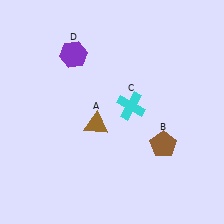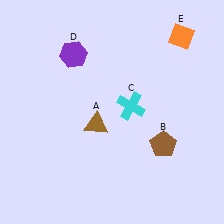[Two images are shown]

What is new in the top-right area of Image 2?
An orange diamond (E) was added in the top-right area of Image 2.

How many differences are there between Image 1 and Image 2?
There is 1 difference between the two images.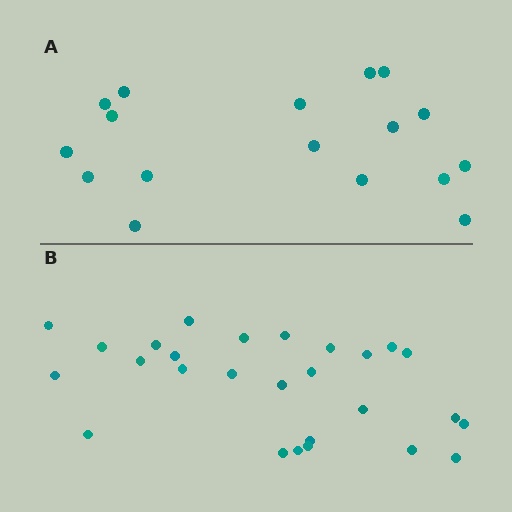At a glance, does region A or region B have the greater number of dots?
Region B (the bottom region) has more dots.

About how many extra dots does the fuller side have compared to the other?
Region B has roughly 10 or so more dots than region A.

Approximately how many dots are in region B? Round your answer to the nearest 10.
About 30 dots. (The exact count is 27, which rounds to 30.)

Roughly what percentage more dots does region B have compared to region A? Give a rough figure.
About 60% more.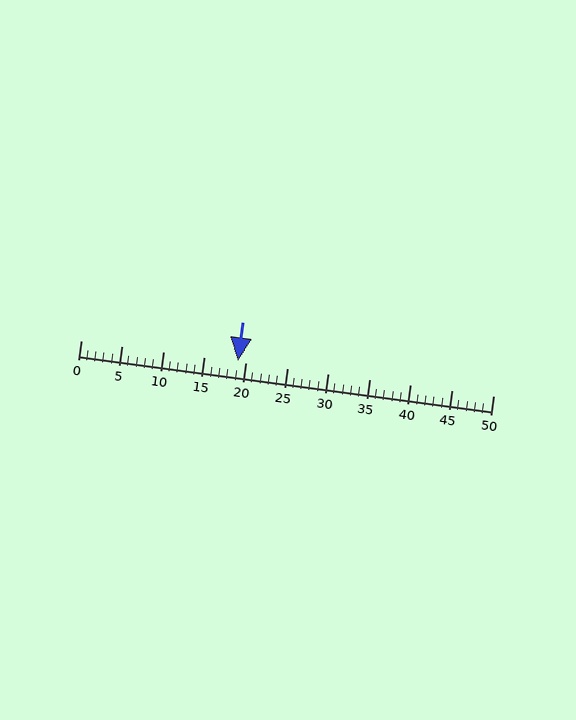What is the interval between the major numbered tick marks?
The major tick marks are spaced 5 units apart.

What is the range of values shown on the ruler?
The ruler shows values from 0 to 50.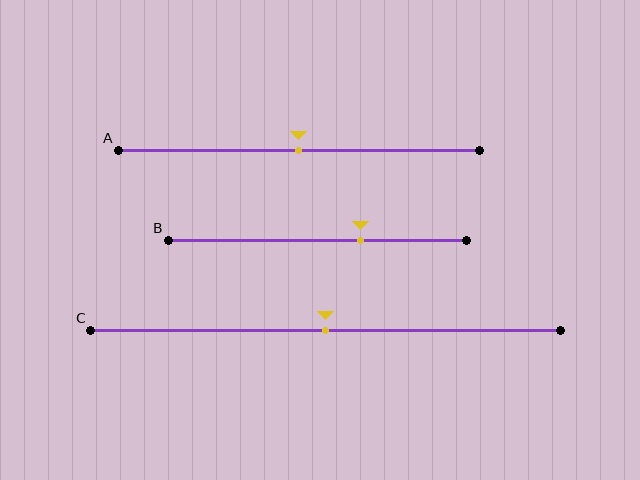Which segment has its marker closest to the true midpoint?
Segment A has its marker closest to the true midpoint.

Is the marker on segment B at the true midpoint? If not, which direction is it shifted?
No, the marker on segment B is shifted to the right by about 14% of the segment length.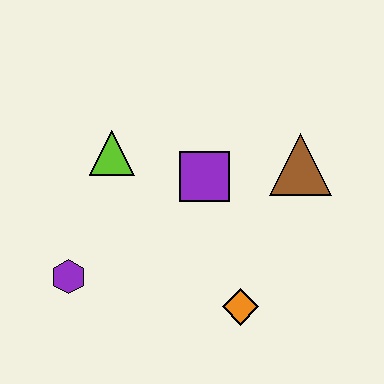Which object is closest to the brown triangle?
The purple square is closest to the brown triangle.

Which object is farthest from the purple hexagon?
The brown triangle is farthest from the purple hexagon.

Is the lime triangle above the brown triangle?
Yes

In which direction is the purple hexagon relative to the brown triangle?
The purple hexagon is to the left of the brown triangle.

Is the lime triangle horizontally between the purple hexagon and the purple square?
Yes